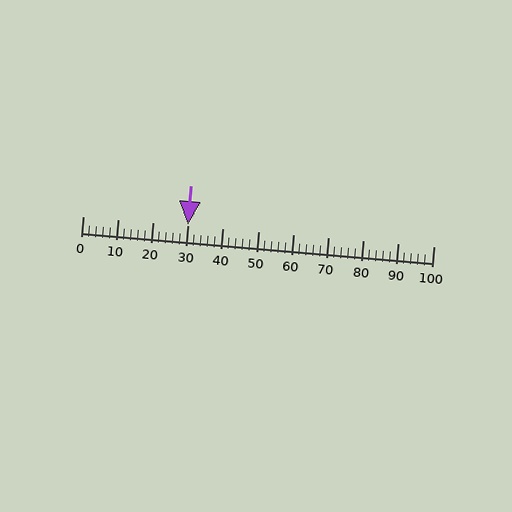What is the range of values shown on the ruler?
The ruler shows values from 0 to 100.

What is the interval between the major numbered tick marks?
The major tick marks are spaced 10 units apart.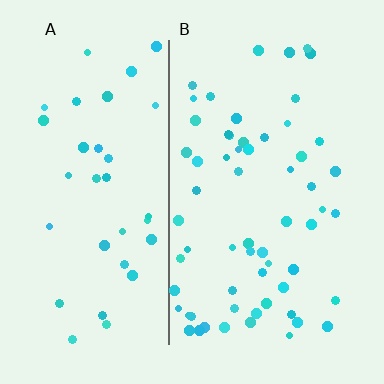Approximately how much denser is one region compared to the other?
Approximately 1.7× — region B over region A.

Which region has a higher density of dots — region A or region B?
B (the right).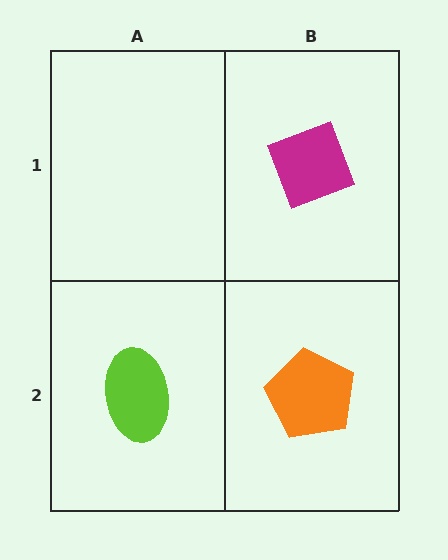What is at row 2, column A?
A lime ellipse.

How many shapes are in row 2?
2 shapes.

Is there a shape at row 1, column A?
No, that cell is empty.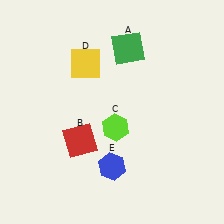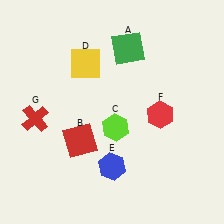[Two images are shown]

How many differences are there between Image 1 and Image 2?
There are 2 differences between the two images.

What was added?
A red hexagon (F), a red cross (G) were added in Image 2.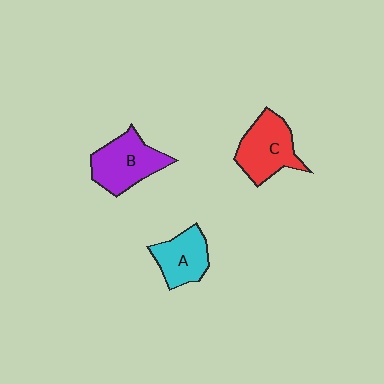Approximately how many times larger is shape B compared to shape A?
Approximately 1.3 times.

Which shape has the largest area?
Shape B (purple).